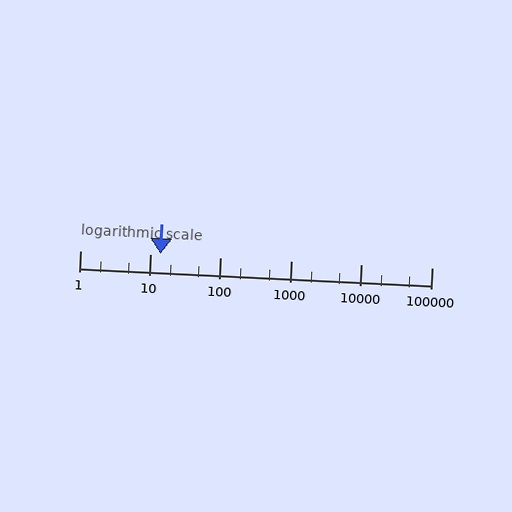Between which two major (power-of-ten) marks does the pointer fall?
The pointer is between 10 and 100.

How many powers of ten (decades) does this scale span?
The scale spans 5 decades, from 1 to 100000.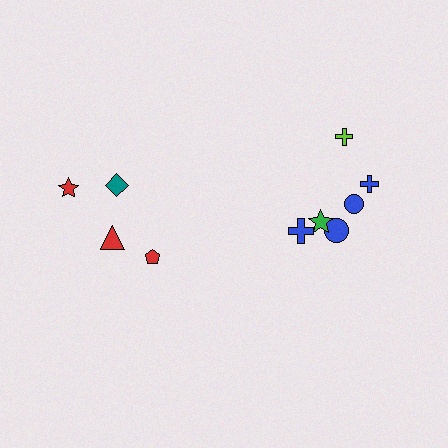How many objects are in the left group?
There are 4 objects.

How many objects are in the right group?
There are 6 objects.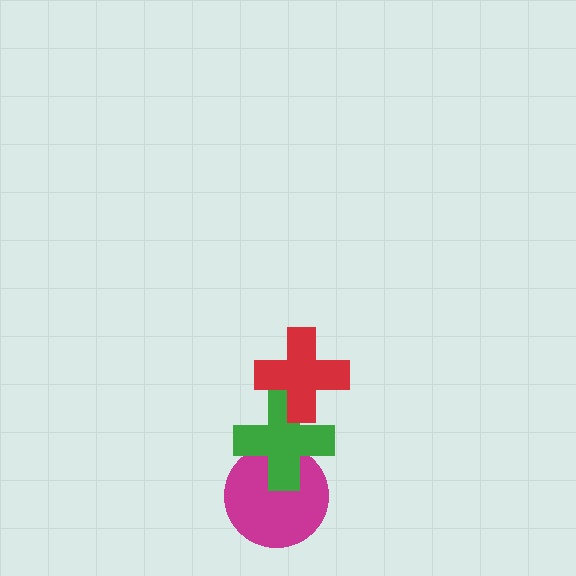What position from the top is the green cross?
The green cross is 2nd from the top.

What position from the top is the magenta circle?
The magenta circle is 3rd from the top.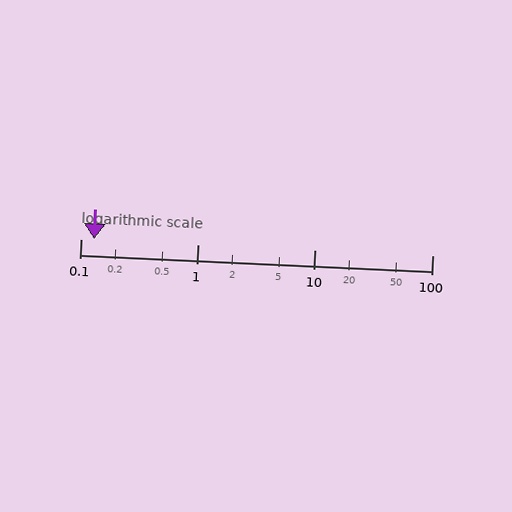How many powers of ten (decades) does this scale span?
The scale spans 3 decades, from 0.1 to 100.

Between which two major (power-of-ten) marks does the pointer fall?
The pointer is between 0.1 and 1.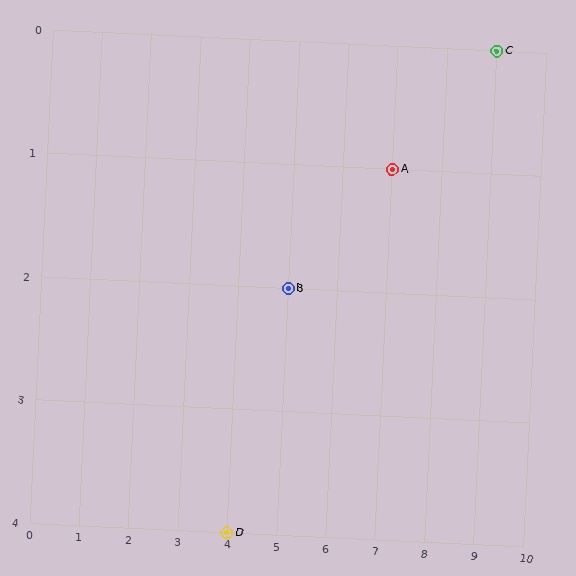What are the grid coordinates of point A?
Point A is at grid coordinates (7, 1).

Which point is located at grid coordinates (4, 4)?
Point D is at (4, 4).